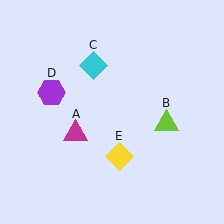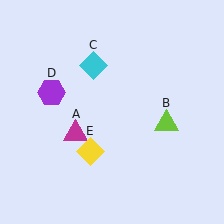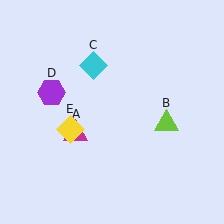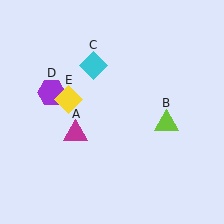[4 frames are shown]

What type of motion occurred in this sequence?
The yellow diamond (object E) rotated clockwise around the center of the scene.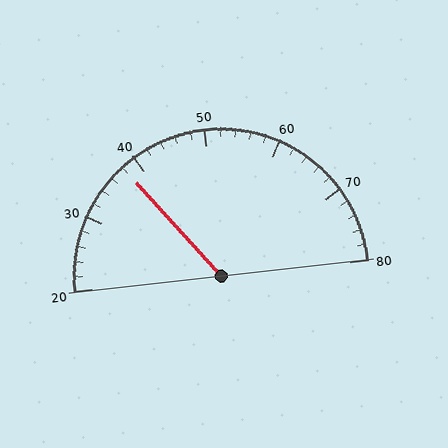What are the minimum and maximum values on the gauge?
The gauge ranges from 20 to 80.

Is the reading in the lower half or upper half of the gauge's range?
The reading is in the lower half of the range (20 to 80).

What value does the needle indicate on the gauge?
The needle indicates approximately 38.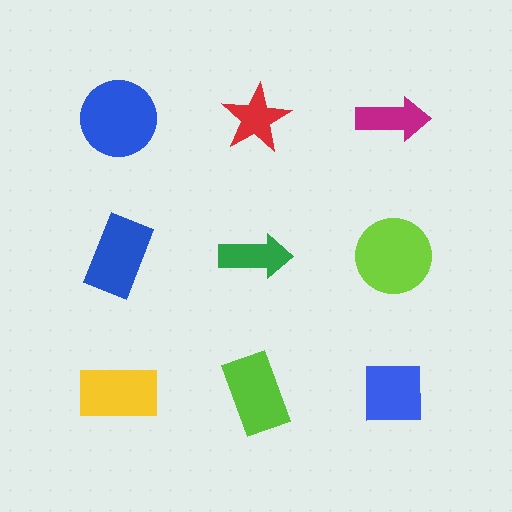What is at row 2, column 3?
A lime circle.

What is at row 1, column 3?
A magenta arrow.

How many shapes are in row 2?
3 shapes.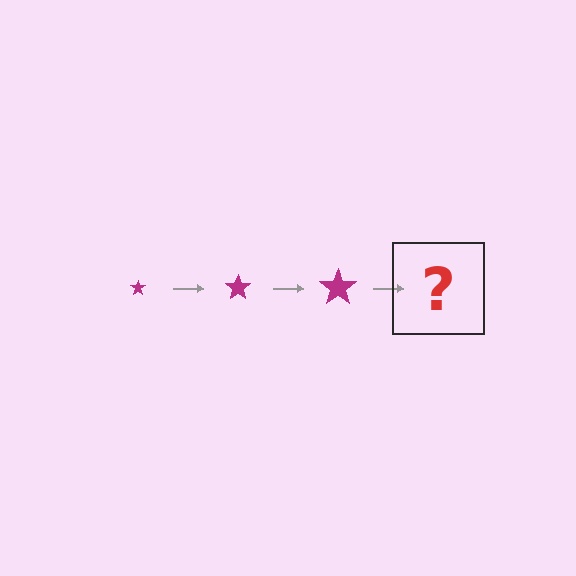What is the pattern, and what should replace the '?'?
The pattern is that the star gets progressively larger each step. The '?' should be a magenta star, larger than the previous one.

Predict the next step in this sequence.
The next step is a magenta star, larger than the previous one.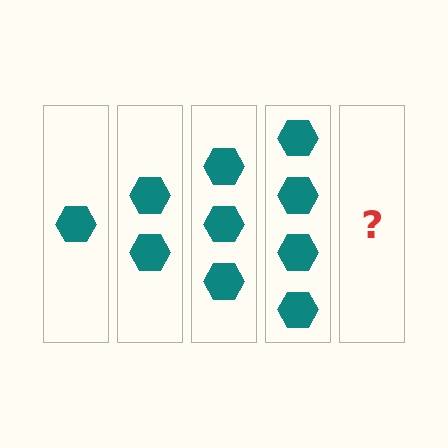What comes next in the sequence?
The next element should be 5 hexagons.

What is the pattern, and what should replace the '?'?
The pattern is that each step adds one more hexagon. The '?' should be 5 hexagons.